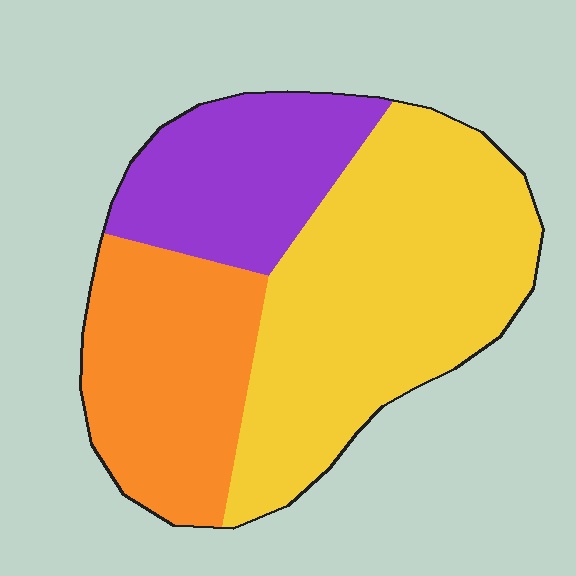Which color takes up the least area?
Purple, at roughly 25%.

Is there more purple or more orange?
Orange.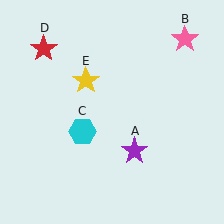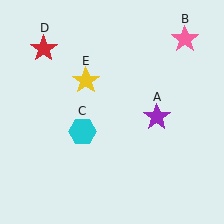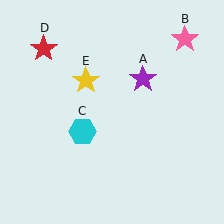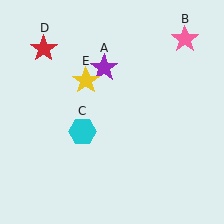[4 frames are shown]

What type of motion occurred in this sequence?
The purple star (object A) rotated counterclockwise around the center of the scene.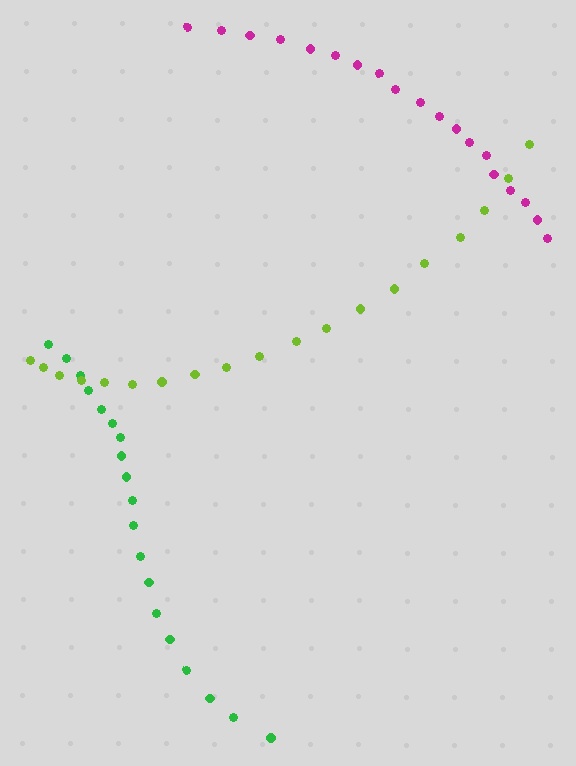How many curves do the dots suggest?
There are 3 distinct paths.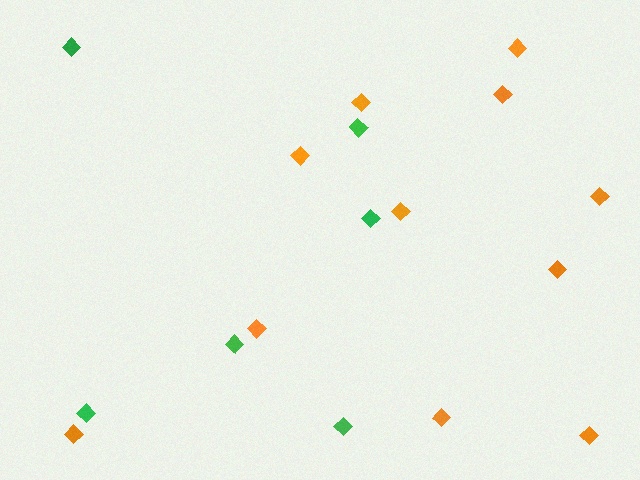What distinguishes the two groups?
There are 2 groups: one group of orange diamonds (11) and one group of green diamonds (6).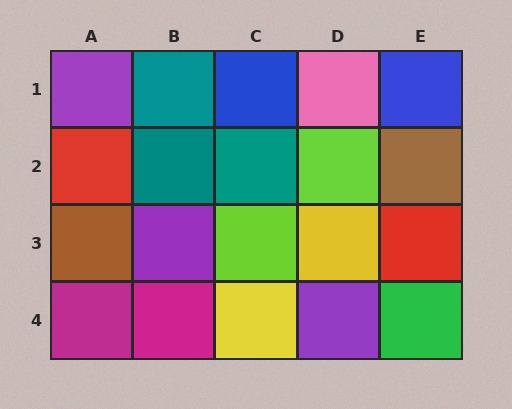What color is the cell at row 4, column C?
Yellow.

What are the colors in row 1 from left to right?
Purple, teal, blue, pink, blue.